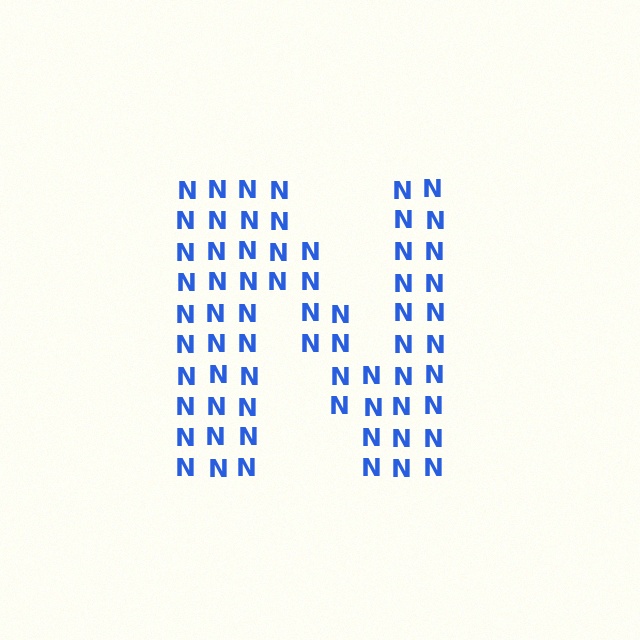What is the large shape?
The large shape is the letter N.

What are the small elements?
The small elements are letter N's.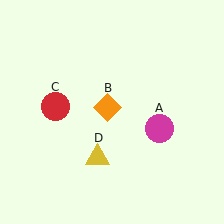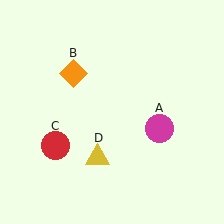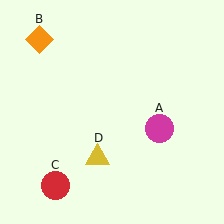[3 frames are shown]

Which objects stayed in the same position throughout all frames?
Magenta circle (object A) and yellow triangle (object D) remained stationary.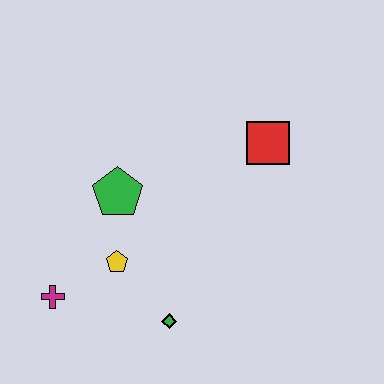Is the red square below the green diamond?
No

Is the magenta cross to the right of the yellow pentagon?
No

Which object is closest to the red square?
The green pentagon is closest to the red square.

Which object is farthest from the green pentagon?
The red square is farthest from the green pentagon.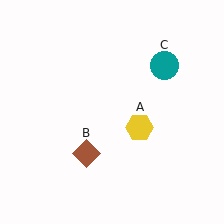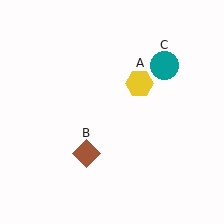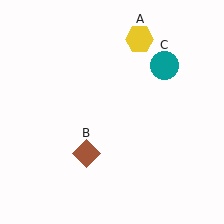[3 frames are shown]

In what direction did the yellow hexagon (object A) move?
The yellow hexagon (object A) moved up.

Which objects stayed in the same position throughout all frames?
Brown diamond (object B) and teal circle (object C) remained stationary.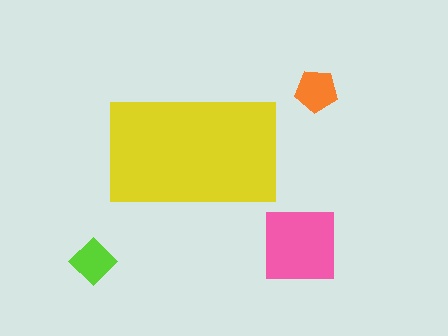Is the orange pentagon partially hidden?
No, the orange pentagon is fully visible.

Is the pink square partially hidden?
No, the pink square is fully visible.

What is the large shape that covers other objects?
A yellow rectangle.